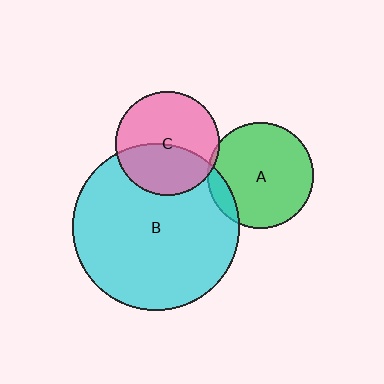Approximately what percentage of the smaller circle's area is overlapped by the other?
Approximately 5%.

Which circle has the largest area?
Circle B (cyan).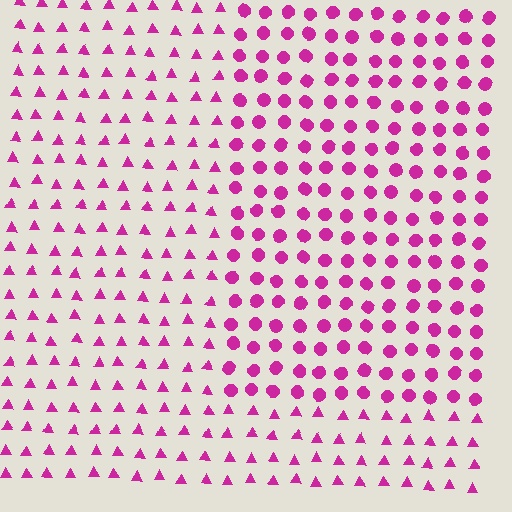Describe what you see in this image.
The image is filled with small magenta elements arranged in a uniform grid. A rectangle-shaped region contains circles, while the surrounding area contains triangles. The boundary is defined purely by the change in element shape.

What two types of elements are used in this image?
The image uses circles inside the rectangle region and triangles outside it.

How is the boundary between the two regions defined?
The boundary is defined by a change in element shape: circles inside vs. triangles outside. All elements share the same color and spacing.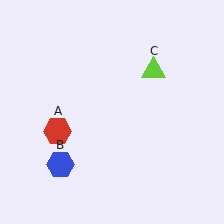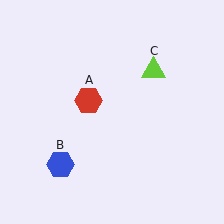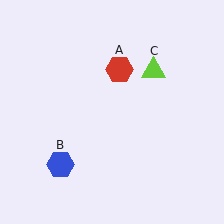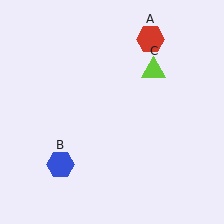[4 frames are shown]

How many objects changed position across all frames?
1 object changed position: red hexagon (object A).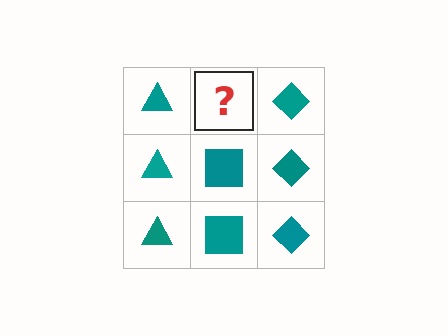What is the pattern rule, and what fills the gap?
The rule is that each column has a consistent shape. The gap should be filled with a teal square.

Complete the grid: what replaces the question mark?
The question mark should be replaced with a teal square.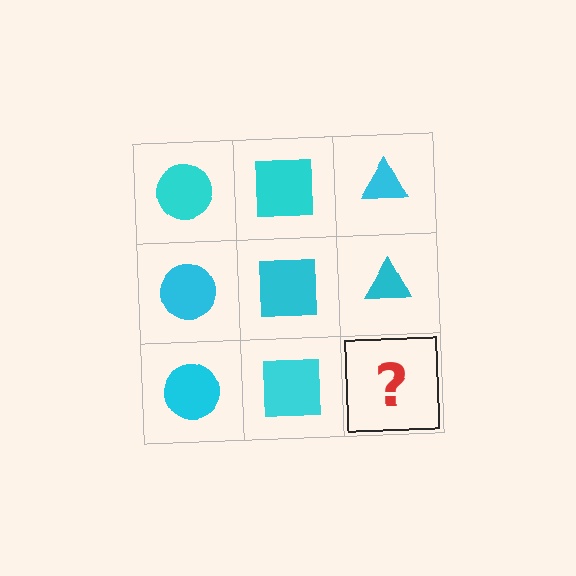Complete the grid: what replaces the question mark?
The question mark should be replaced with a cyan triangle.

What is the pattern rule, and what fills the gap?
The rule is that each column has a consistent shape. The gap should be filled with a cyan triangle.